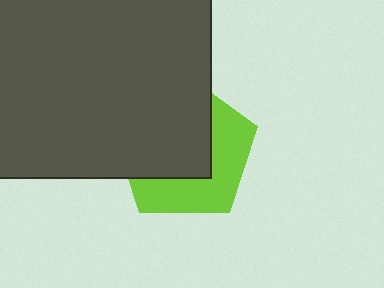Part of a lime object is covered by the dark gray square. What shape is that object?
It is a pentagon.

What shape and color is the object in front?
The object in front is a dark gray square.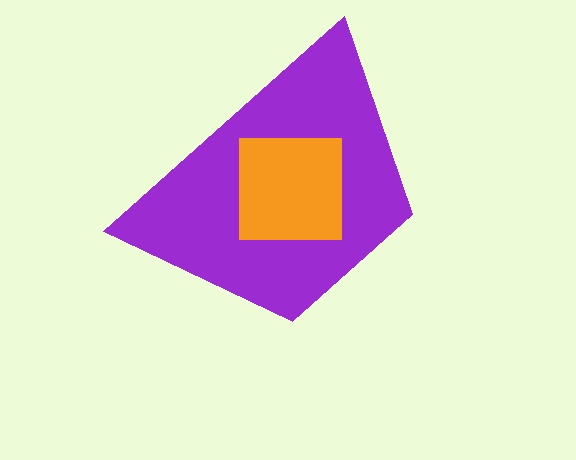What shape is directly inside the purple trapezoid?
The orange square.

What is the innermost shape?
The orange square.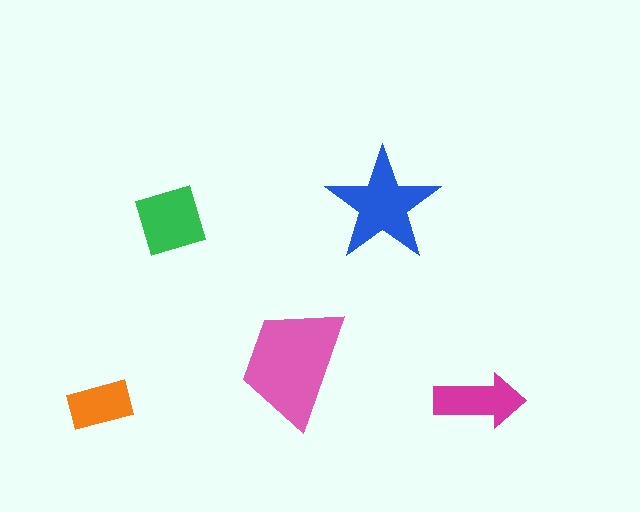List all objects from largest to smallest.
The pink trapezoid, the blue star, the green square, the magenta arrow, the orange rectangle.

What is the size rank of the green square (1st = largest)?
3rd.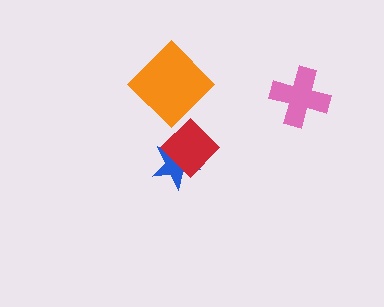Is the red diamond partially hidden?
No, no other shape covers it.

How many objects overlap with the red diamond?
1 object overlaps with the red diamond.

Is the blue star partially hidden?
Yes, it is partially covered by another shape.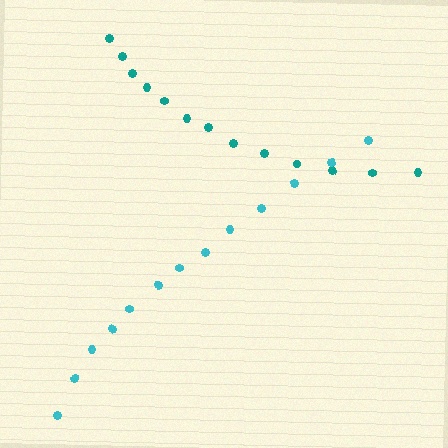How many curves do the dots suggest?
There are 2 distinct paths.